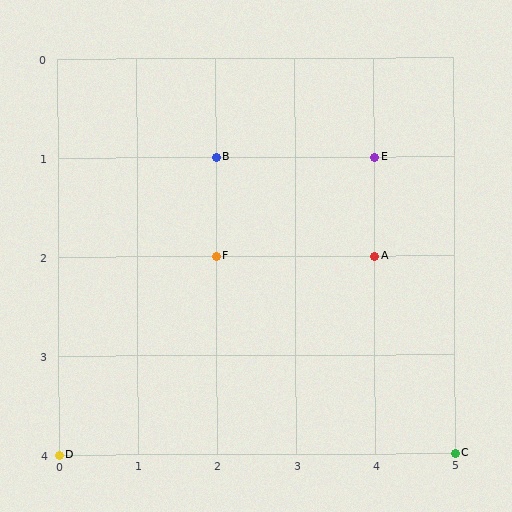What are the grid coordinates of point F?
Point F is at grid coordinates (2, 2).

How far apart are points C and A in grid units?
Points C and A are 1 column and 2 rows apart (about 2.2 grid units diagonally).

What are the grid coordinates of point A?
Point A is at grid coordinates (4, 2).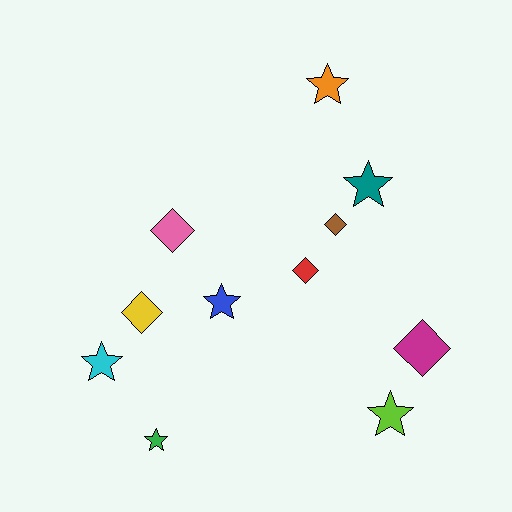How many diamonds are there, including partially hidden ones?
There are 5 diamonds.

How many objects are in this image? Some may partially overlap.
There are 11 objects.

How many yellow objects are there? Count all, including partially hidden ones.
There is 1 yellow object.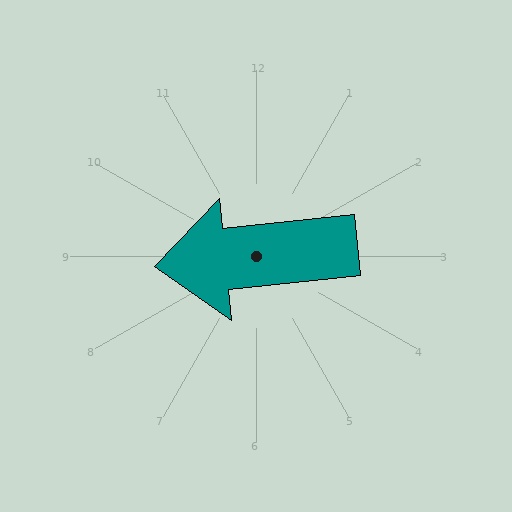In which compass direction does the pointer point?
West.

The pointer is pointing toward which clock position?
Roughly 9 o'clock.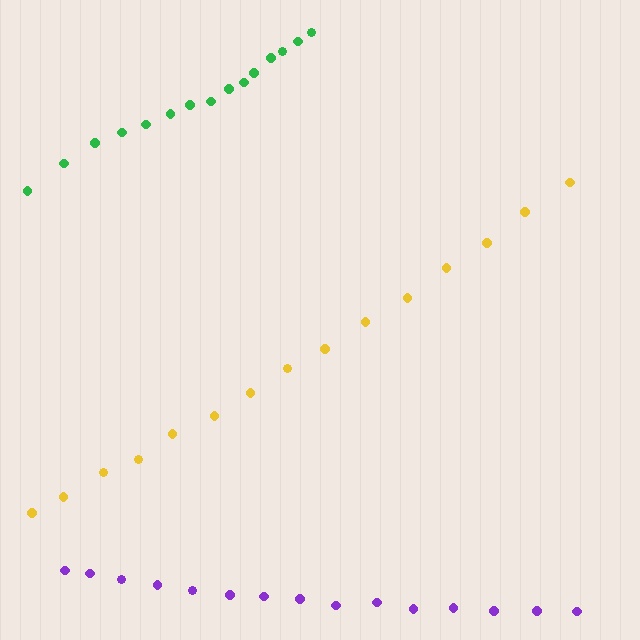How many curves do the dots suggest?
There are 3 distinct paths.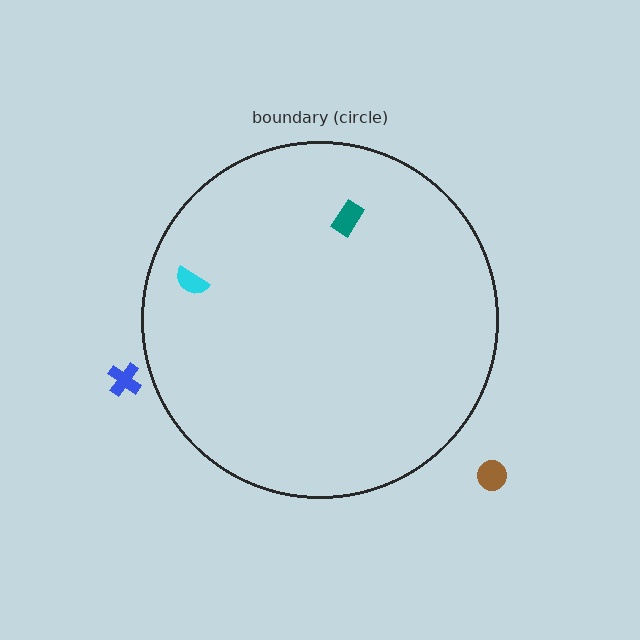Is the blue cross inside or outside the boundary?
Outside.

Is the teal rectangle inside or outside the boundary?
Inside.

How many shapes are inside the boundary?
2 inside, 2 outside.